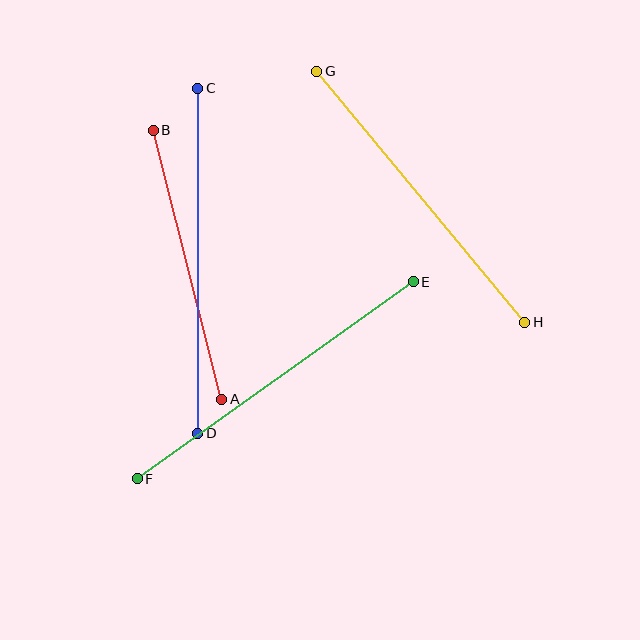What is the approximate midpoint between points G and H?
The midpoint is at approximately (421, 197) pixels.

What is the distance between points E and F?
The distance is approximately 339 pixels.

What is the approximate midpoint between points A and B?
The midpoint is at approximately (188, 265) pixels.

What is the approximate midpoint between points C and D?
The midpoint is at approximately (198, 261) pixels.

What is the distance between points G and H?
The distance is approximately 326 pixels.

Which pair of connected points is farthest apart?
Points C and D are farthest apart.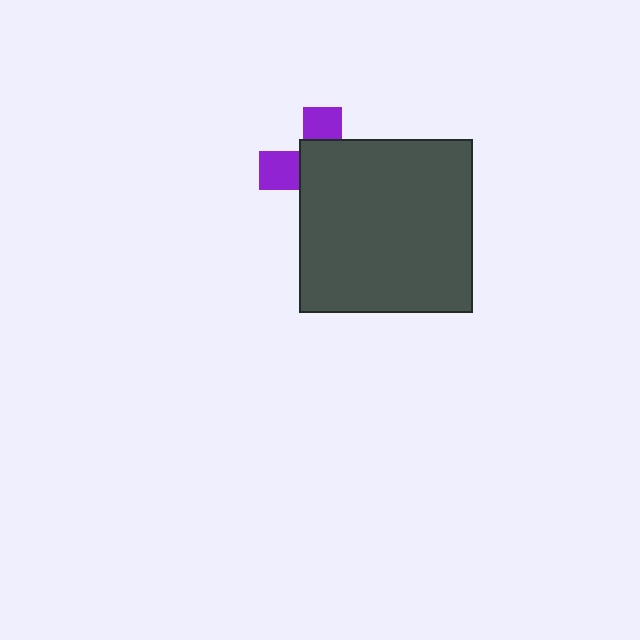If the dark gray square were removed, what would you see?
You would see the complete purple cross.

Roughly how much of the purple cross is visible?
A small part of it is visible (roughly 33%).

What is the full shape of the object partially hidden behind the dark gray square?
The partially hidden object is a purple cross.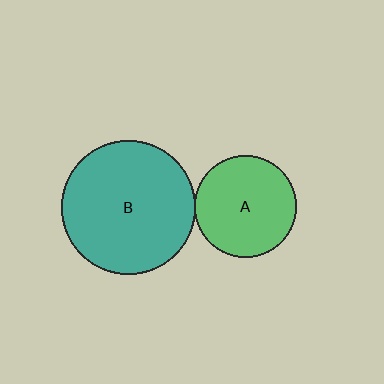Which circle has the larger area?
Circle B (teal).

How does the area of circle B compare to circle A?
Approximately 1.7 times.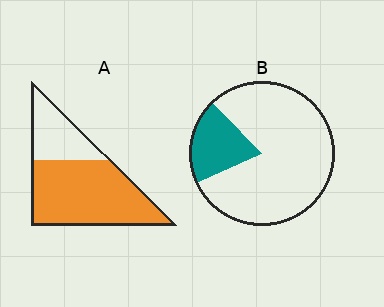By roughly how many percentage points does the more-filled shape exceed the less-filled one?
By roughly 50 percentage points (A over B).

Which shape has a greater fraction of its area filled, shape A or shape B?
Shape A.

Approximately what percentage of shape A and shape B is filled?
A is approximately 70% and B is approximately 20%.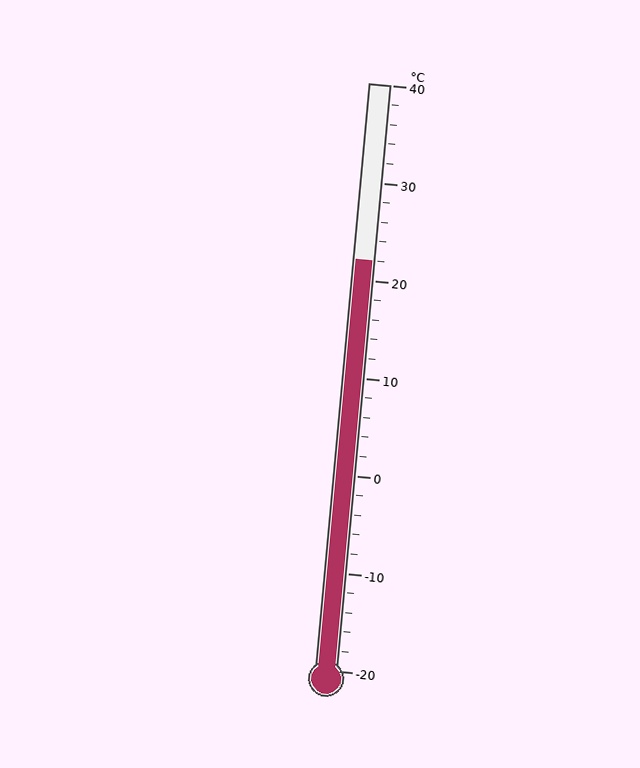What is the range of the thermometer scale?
The thermometer scale ranges from -20°C to 40°C.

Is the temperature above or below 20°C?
The temperature is above 20°C.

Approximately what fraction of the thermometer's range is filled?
The thermometer is filled to approximately 70% of its range.